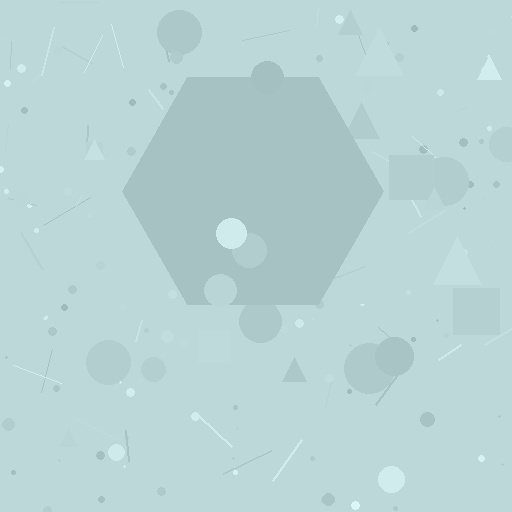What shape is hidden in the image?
A hexagon is hidden in the image.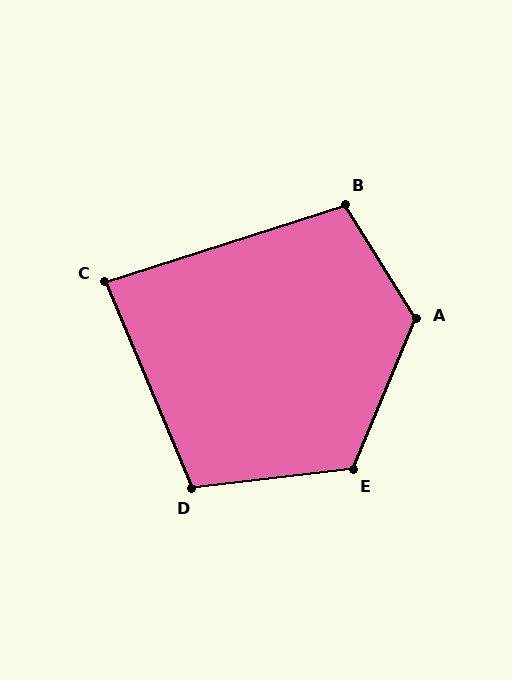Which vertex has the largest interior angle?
A, at approximately 125 degrees.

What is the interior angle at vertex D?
Approximately 106 degrees (obtuse).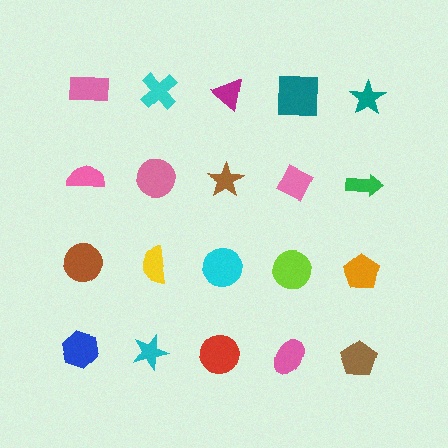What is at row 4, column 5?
A brown pentagon.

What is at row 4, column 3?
A red circle.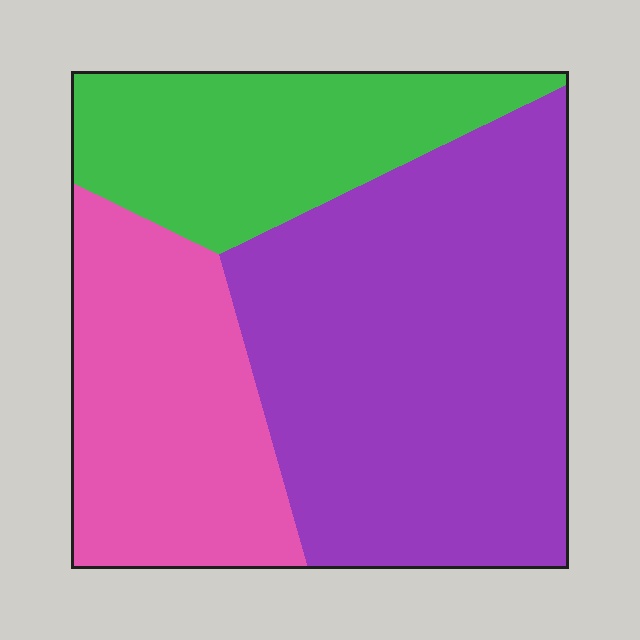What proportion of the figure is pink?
Pink covers about 25% of the figure.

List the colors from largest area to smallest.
From largest to smallest: purple, pink, green.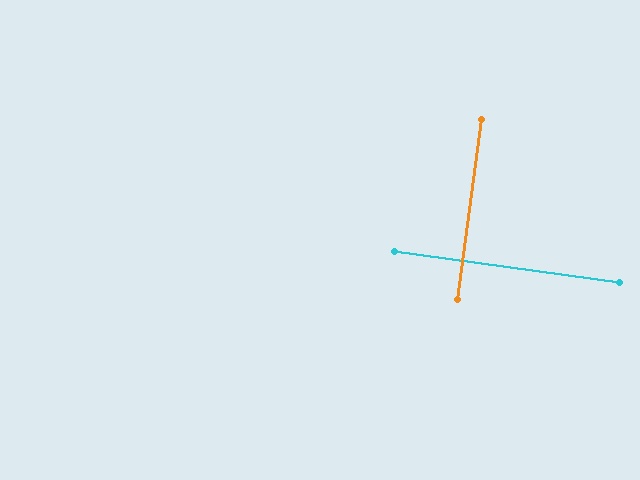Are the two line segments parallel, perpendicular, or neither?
Perpendicular — they meet at approximately 90°.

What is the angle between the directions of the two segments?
Approximately 90 degrees.